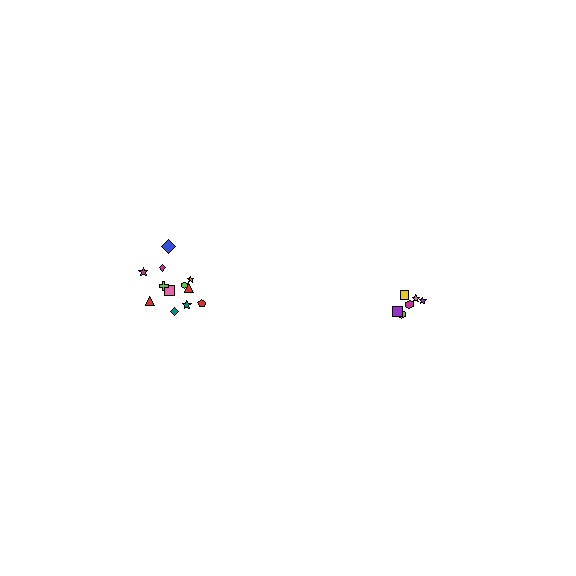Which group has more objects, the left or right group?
The left group.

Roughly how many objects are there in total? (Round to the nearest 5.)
Roughly 20 objects in total.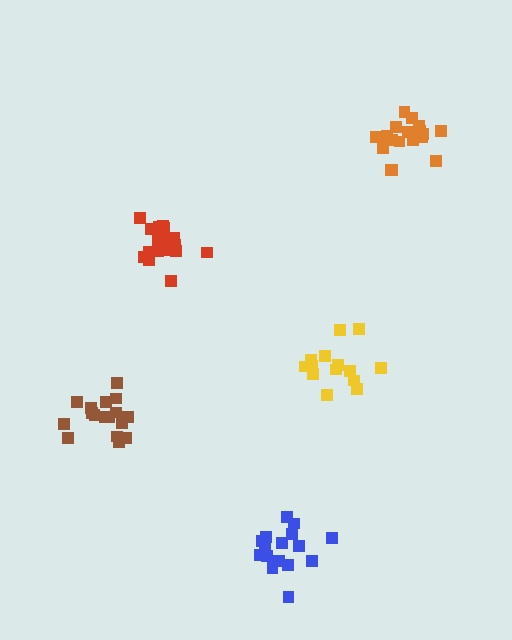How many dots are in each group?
Group 1: 17 dots, Group 2: 14 dots, Group 3: 18 dots, Group 4: 18 dots, Group 5: 16 dots (83 total).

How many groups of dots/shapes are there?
There are 5 groups.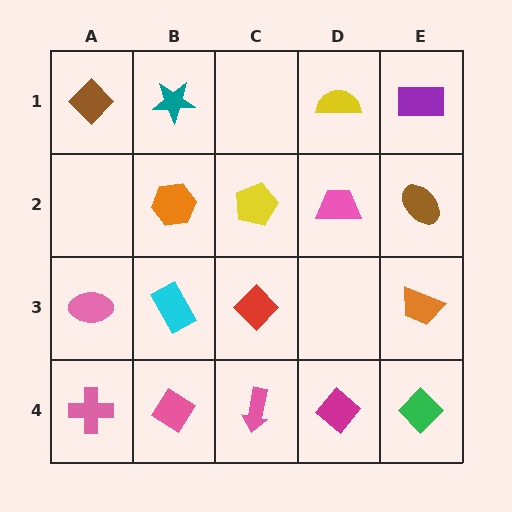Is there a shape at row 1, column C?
No, that cell is empty.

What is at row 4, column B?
A pink diamond.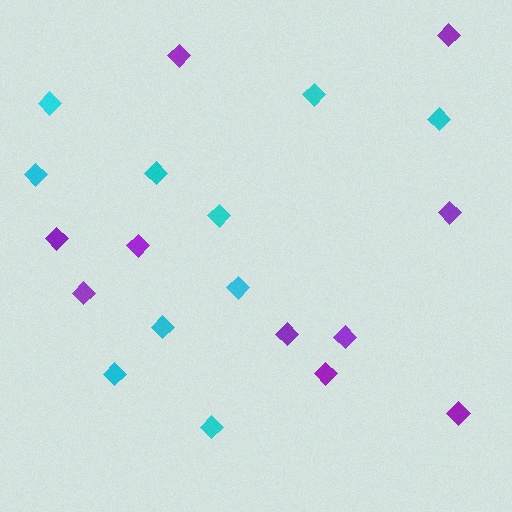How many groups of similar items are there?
There are 2 groups: one group of cyan diamonds (10) and one group of purple diamonds (10).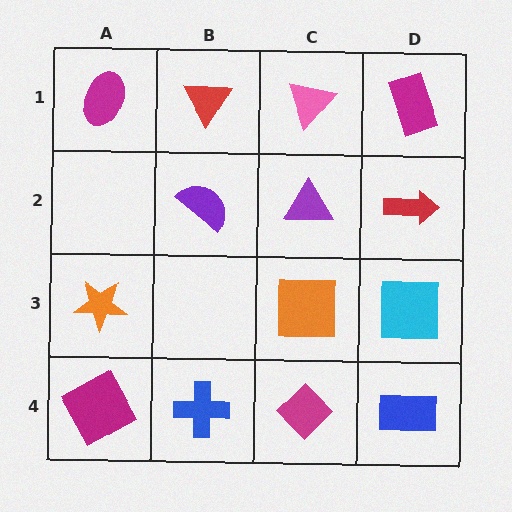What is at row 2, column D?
A red arrow.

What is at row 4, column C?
A magenta diamond.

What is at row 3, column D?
A cyan square.